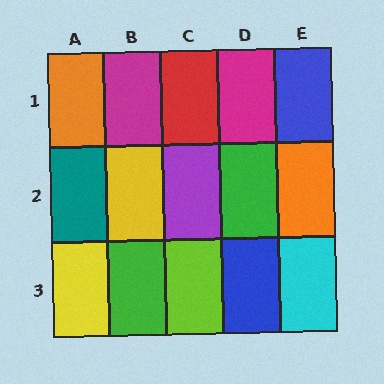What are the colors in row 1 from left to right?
Orange, magenta, red, magenta, blue.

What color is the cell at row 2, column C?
Purple.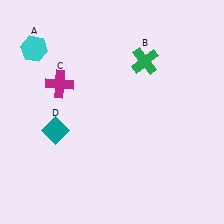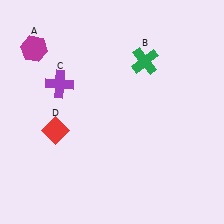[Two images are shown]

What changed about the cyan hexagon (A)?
In Image 1, A is cyan. In Image 2, it changed to magenta.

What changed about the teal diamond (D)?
In Image 1, D is teal. In Image 2, it changed to red.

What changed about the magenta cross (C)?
In Image 1, C is magenta. In Image 2, it changed to purple.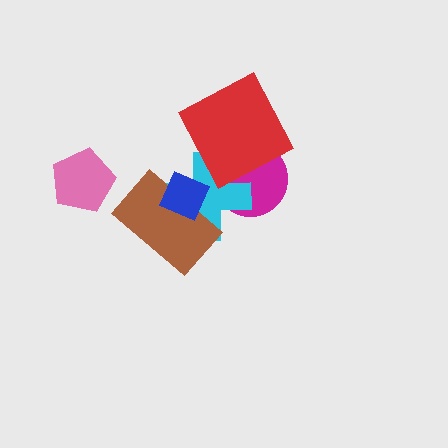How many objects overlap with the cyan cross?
4 objects overlap with the cyan cross.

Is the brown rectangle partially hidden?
Yes, it is partially covered by another shape.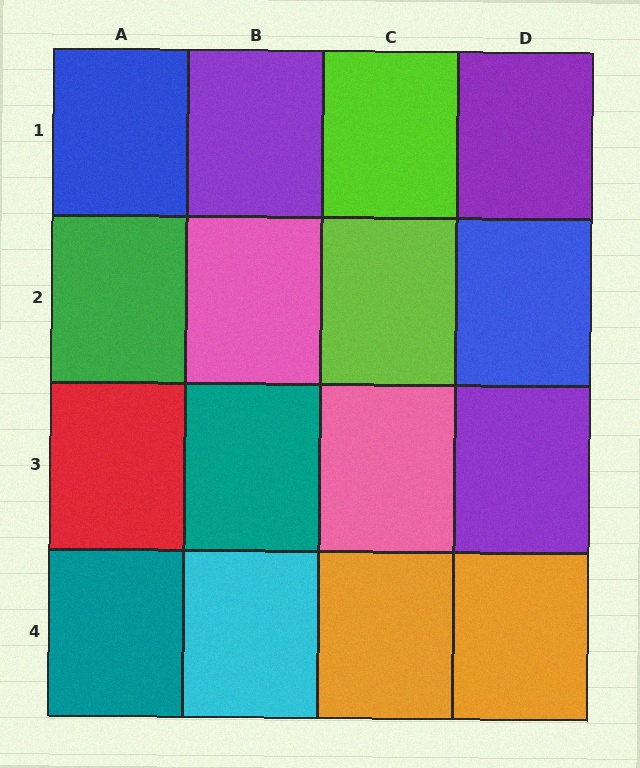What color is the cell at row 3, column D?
Purple.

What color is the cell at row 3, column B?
Teal.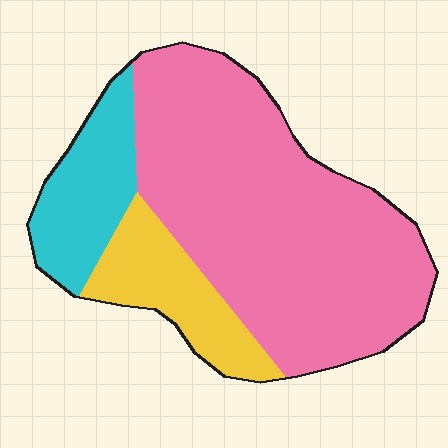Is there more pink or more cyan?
Pink.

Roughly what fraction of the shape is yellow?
Yellow takes up about one sixth (1/6) of the shape.